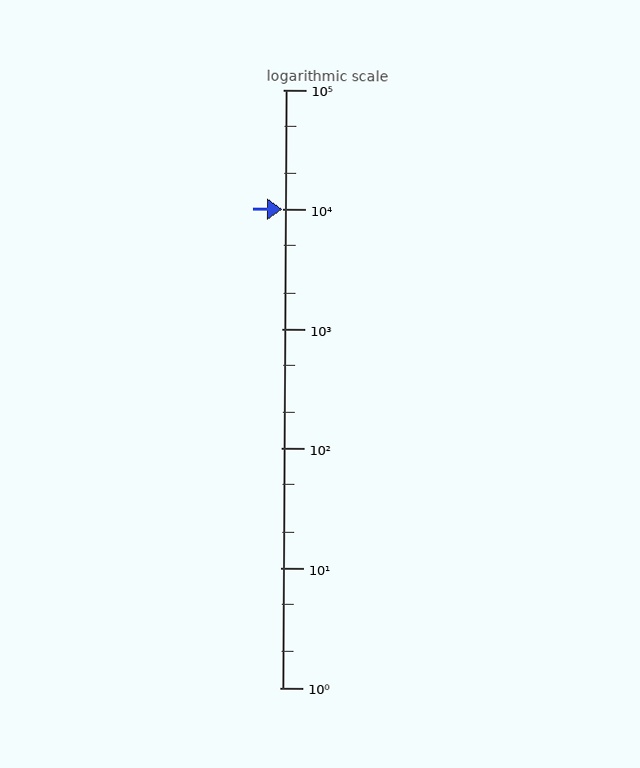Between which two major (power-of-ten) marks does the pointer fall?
The pointer is between 10000 and 100000.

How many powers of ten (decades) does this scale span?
The scale spans 5 decades, from 1 to 100000.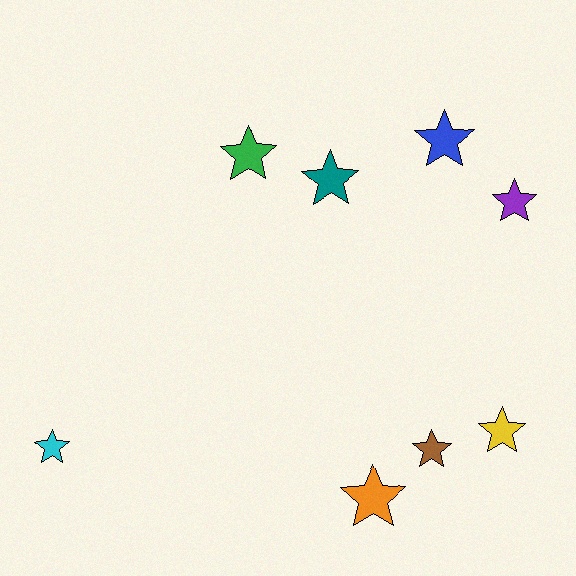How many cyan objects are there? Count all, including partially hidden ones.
There is 1 cyan object.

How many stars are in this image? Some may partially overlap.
There are 8 stars.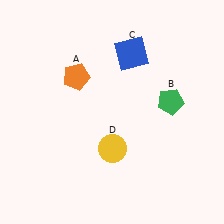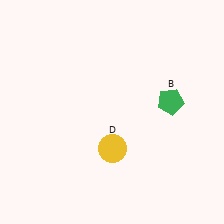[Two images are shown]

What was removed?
The orange pentagon (A), the blue square (C) were removed in Image 2.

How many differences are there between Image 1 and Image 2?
There are 2 differences between the two images.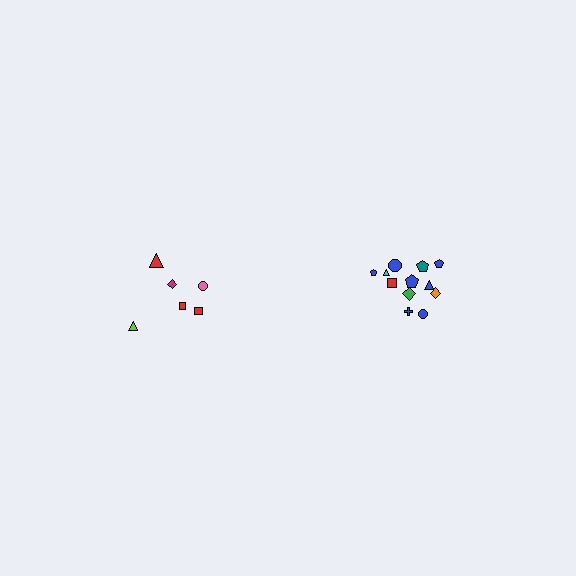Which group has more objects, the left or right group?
The right group.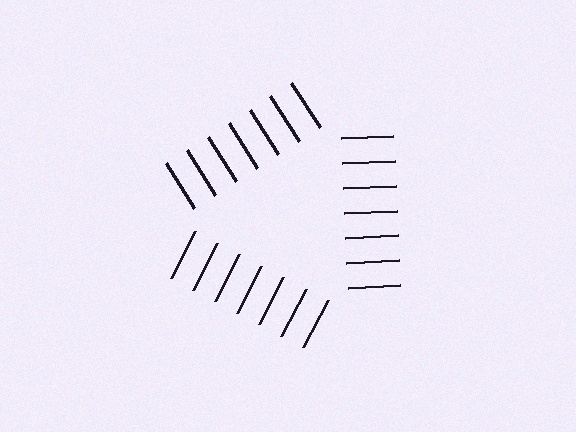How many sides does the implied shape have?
3 sides — the line-ends trace a triangle.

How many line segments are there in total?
21 — 7 along each of the 3 edges.